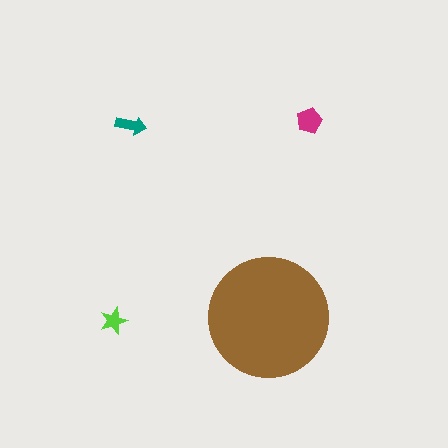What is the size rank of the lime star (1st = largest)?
4th.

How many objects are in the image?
There are 4 objects in the image.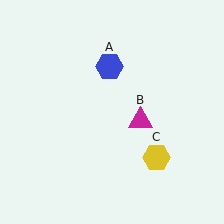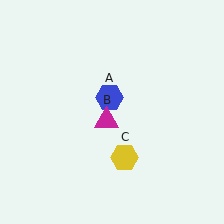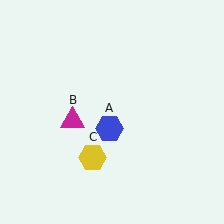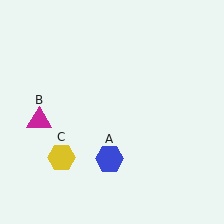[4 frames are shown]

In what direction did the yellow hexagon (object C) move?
The yellow hexagon (object C) moved left.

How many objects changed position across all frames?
3 objects changed position: blue hexagon (object A), magenta triangle (object B), yellow hexagon (object C).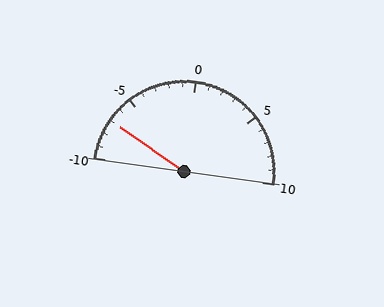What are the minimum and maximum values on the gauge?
The gauge ranges from -10 to 10.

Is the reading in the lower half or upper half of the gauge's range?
The reading is in the lower half of the range (-10 to 10).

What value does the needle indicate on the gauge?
The needle indicates approximately -7.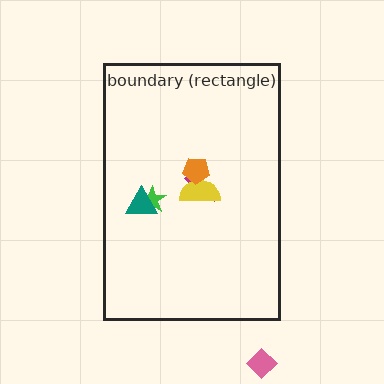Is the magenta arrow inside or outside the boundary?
Inside.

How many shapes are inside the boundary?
5 inside, 1 outside.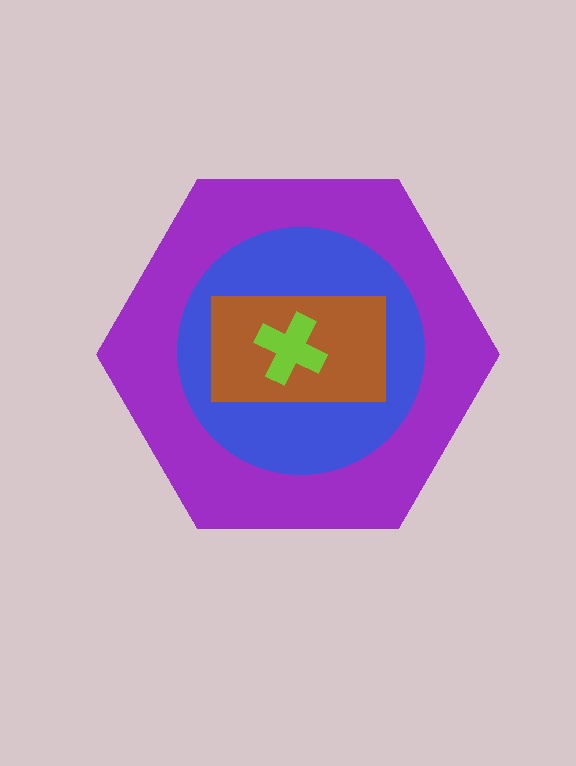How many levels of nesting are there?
4.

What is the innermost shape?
The lime cross.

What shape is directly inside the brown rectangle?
The lime cross.